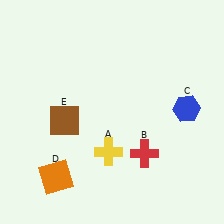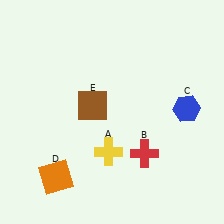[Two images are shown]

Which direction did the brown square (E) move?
The brown square (E) moved right.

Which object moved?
The brown square (E) moved right.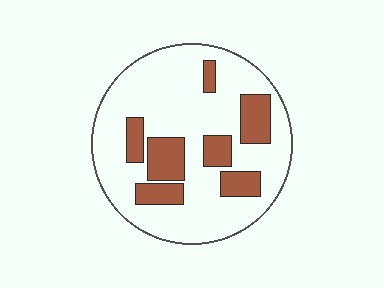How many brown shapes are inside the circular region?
7.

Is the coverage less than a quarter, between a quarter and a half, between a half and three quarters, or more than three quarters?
Less than a quarter.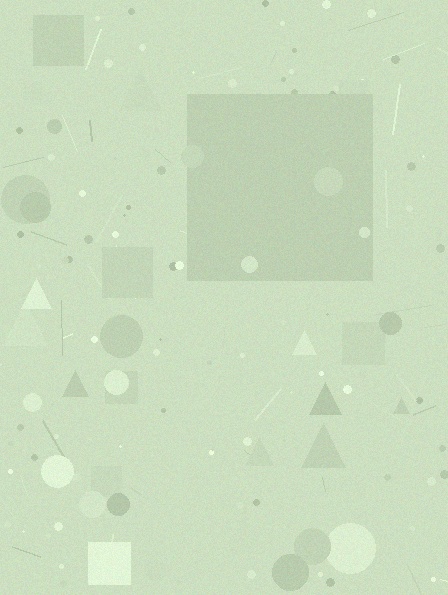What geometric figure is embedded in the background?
A square is embedded in the background.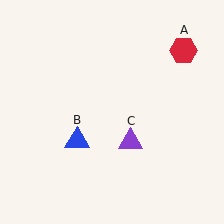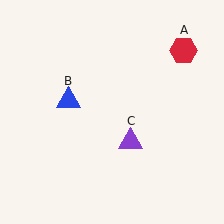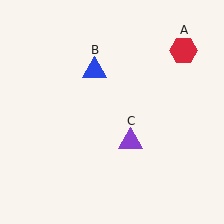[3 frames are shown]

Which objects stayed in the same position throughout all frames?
Red hexagon (object A) and purple triangle (object C) remained stationary.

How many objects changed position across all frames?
1 object changed position: blue triangle (object B).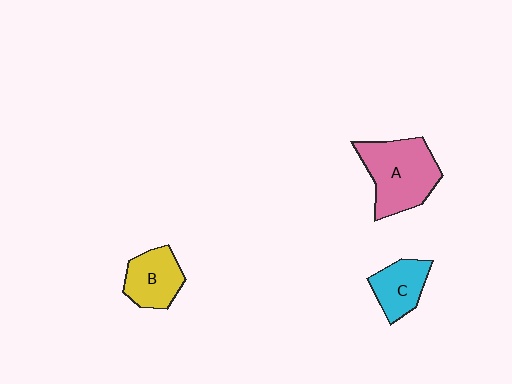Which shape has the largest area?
Shape A (pink).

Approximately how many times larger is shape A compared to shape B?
Approximately 1.6 times.